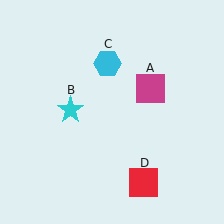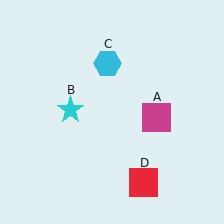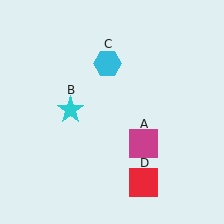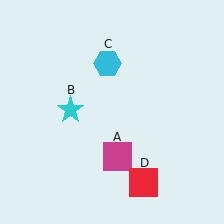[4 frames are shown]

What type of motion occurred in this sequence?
The magenta square (object A) rotated clockwise around the center of the scene.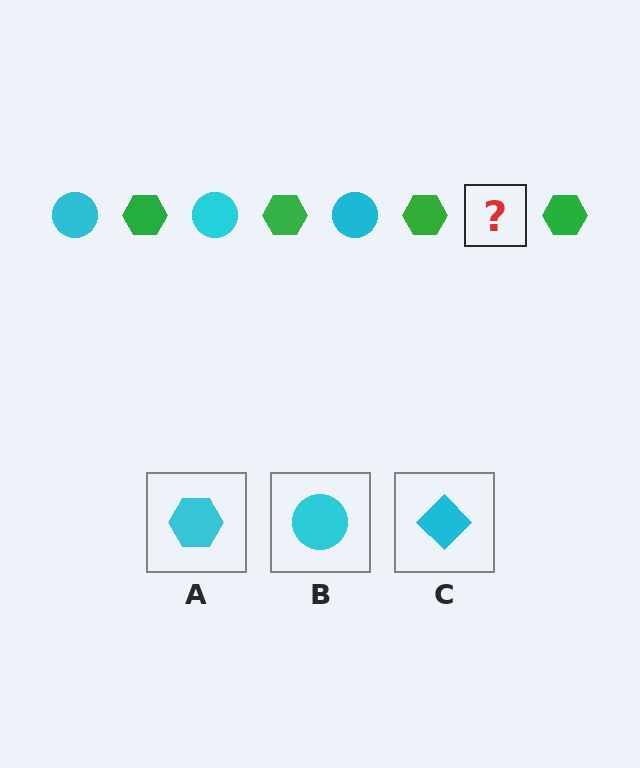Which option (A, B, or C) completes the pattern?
B.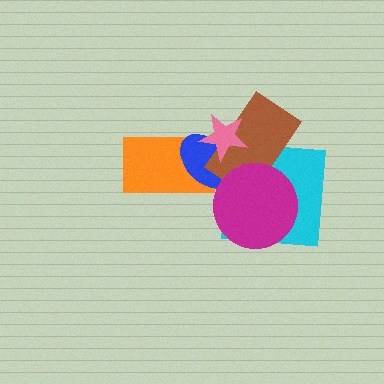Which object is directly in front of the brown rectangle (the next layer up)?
The pink star is directly in front of the brown rectangle.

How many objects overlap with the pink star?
3 objects overlap with the pink star.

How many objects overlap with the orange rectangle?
2 objects overlap with the orange rectangle.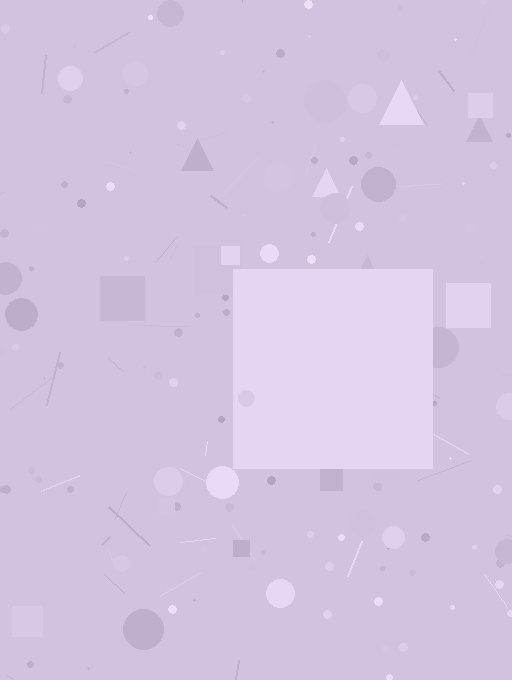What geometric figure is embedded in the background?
A square is embedded in the background.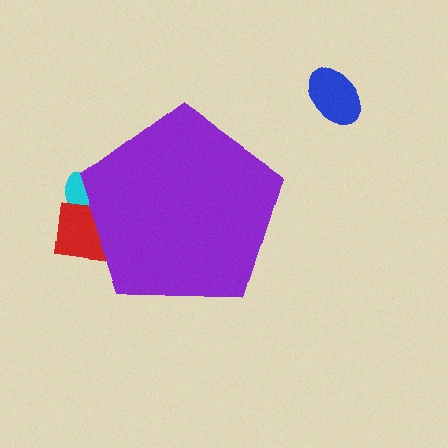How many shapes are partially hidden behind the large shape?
2 shapes are partially hidden.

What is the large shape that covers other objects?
A purple pentagon.